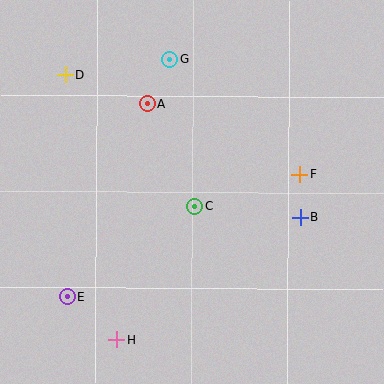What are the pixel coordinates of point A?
Point A is at (147, 104).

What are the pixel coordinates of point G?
Point G is at (170, 59).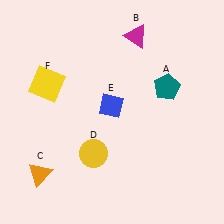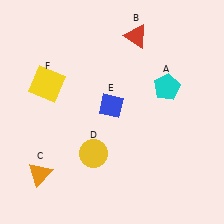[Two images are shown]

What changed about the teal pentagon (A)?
In Image 1, A is teal. In Image 2, it changed to cyan.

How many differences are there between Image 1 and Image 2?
There are 2 differences between the two images.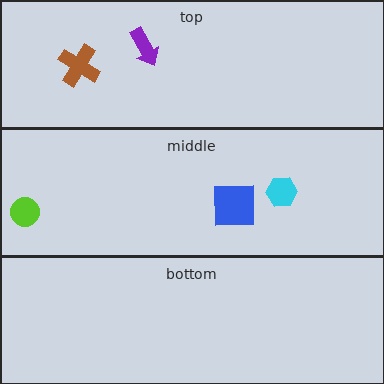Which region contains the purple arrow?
The top region.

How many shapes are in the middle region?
3.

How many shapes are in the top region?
2.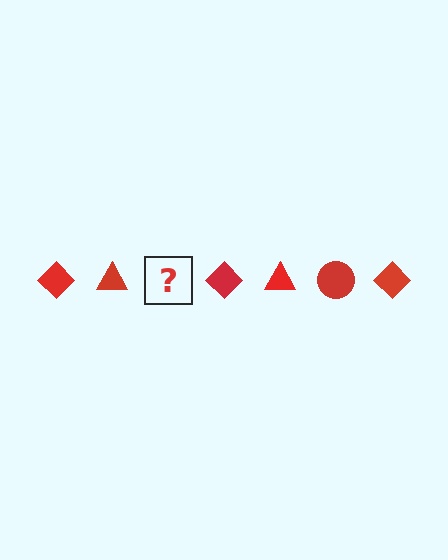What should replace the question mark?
The question mark should be replaced with a red circle.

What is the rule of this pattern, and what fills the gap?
The rule is that the pattern cycles through diamond, triangle, circle shapes in red. The gap should be filled with a red circle.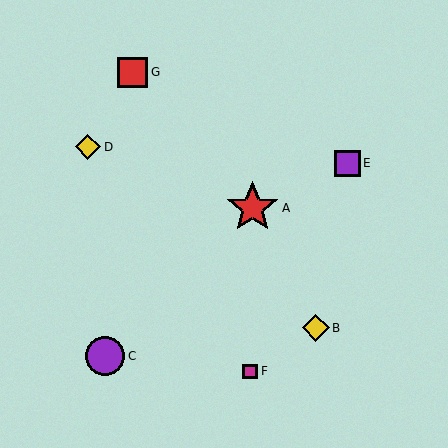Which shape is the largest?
The red star (labeled A) is the largest.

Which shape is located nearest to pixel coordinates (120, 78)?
The red square (labeled G) at (133, 72) is nearest to that location.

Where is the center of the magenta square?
The center of the magenta square is at (250, 371).